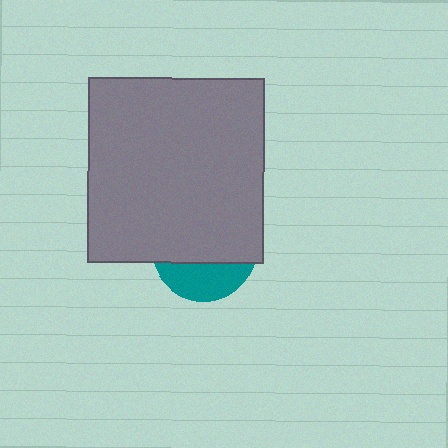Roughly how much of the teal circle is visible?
A small part of it is visible (roughly 33%).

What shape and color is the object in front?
The object in front is a gray rectangle.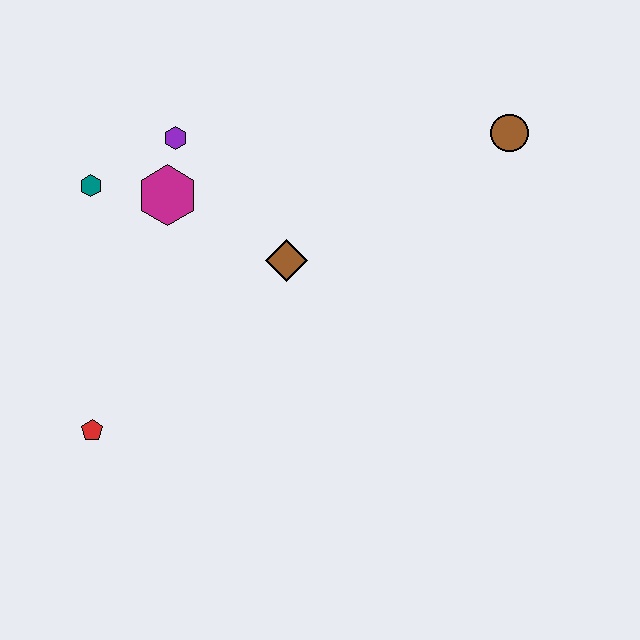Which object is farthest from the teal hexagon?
The brown circle is farthest from the teal hexagon.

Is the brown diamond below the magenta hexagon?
Yes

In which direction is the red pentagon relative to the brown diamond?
The red pentagon is to the left of the brown diamond.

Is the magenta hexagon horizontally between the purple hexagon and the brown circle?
No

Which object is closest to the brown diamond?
The magenta hexagon is closest to the brown diamond.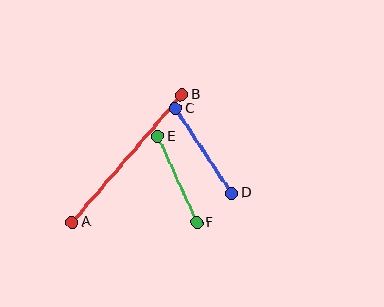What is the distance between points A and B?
The distance is approximately 168 pixels.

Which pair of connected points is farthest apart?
Points A and B are farthest apart.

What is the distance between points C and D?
The distance is approximately 101 pixels.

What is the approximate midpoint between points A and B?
The midpoint is at approximately (127, 159) pixels.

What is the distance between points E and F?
The distance is approximately 95 pixels.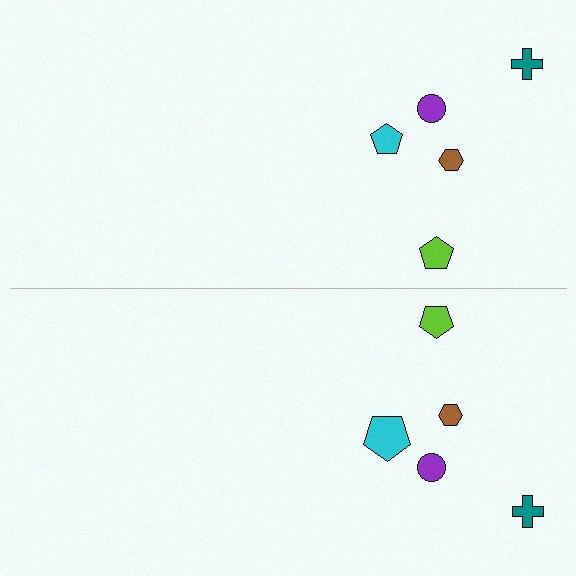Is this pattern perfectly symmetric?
No, the pattern is not perfectly symmetric. The cyan pentagon on the bottom side has a different size than its mirror counterpart.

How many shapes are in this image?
There are 10 shapes in this image.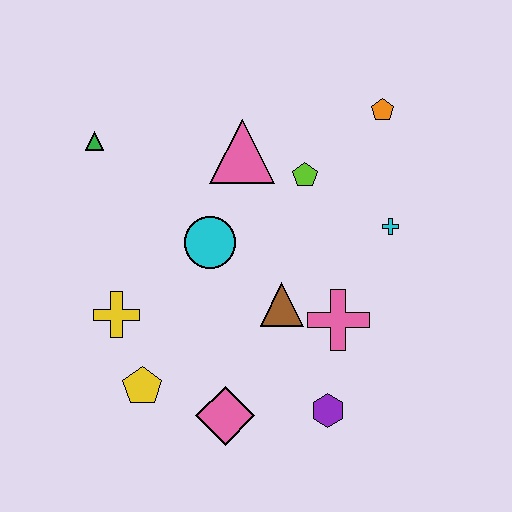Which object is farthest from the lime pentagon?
The yellow pentagon is farthest from the lime pentagon.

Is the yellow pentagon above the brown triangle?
No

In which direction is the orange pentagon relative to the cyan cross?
The orange pentagon is above the cyan cross.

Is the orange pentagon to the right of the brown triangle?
Yes